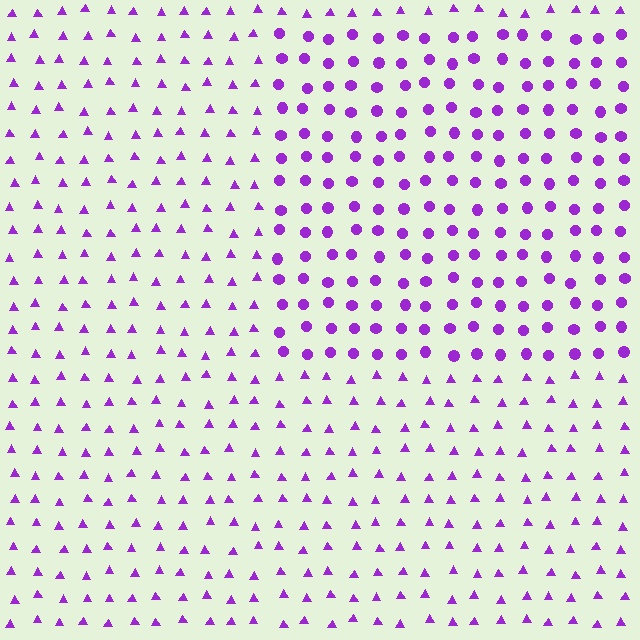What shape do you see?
I see a rectangle.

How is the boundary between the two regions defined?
The boundary is defined by a change in element shape: circles inside vs. triangles outside. All elements share the same color and spacing.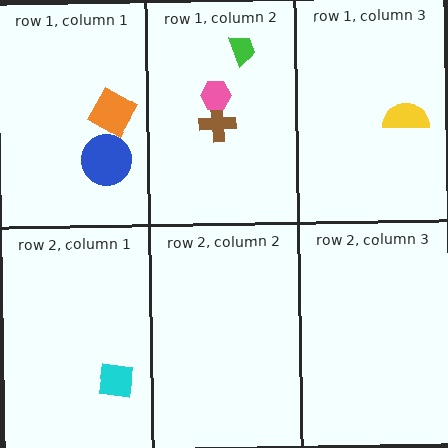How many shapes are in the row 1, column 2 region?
3.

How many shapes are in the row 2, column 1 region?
1.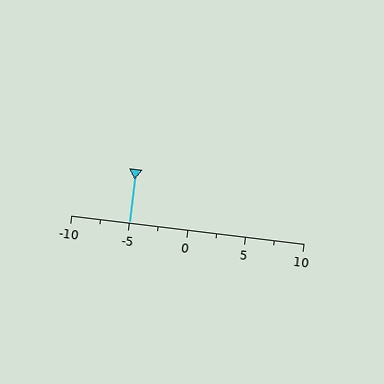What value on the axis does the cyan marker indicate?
The marker indicates approximately -5.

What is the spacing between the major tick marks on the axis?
The major ticks are spaced 5 apart.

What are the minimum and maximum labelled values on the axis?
The axis runs from -10 to 10.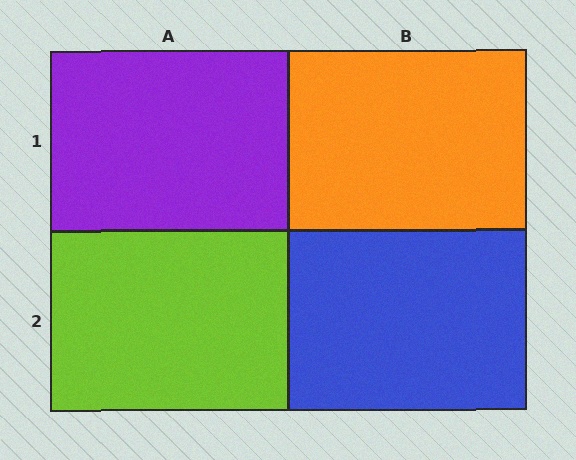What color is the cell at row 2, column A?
Lime.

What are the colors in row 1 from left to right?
Purple, orange.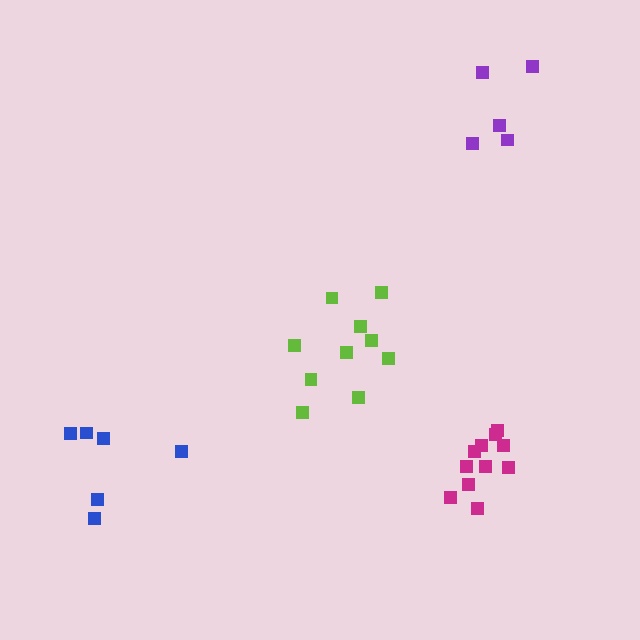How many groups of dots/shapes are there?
There are 4 groups.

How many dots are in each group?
Group 1: 10 dots, Group 2: 5 dots, Group 3: 11 dots, Group 4: 6 dots (32 total).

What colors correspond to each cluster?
The clusters are colored: lime, purple, magenta, blue.